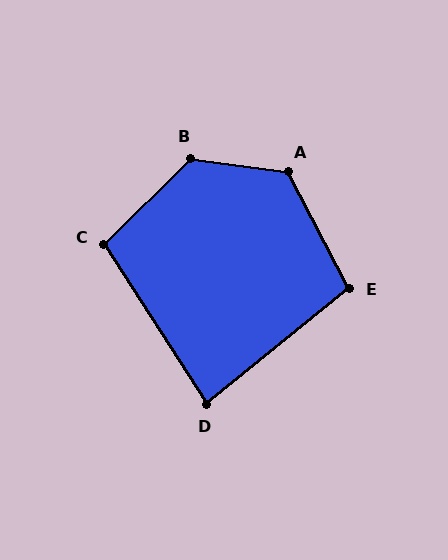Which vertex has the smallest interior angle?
D, at approximately 84 degrees.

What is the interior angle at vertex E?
Approximately 102 degrees (obtuse).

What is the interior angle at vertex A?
Approximately 125 degrees (obtuse).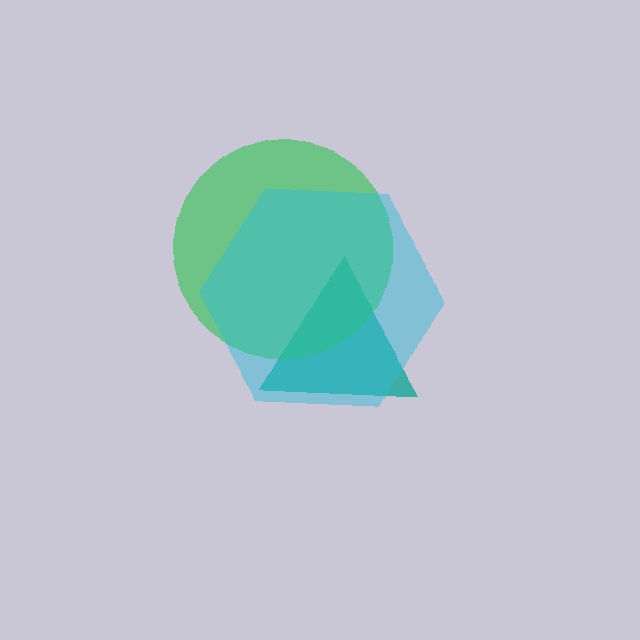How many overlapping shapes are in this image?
There are 3 overlapping shapes in the image.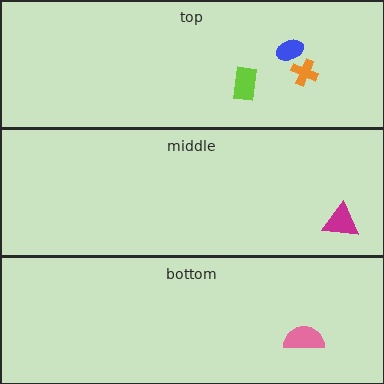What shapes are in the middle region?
The magenta triangle.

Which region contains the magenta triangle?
The middle region.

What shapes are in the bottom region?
The pink semicircle.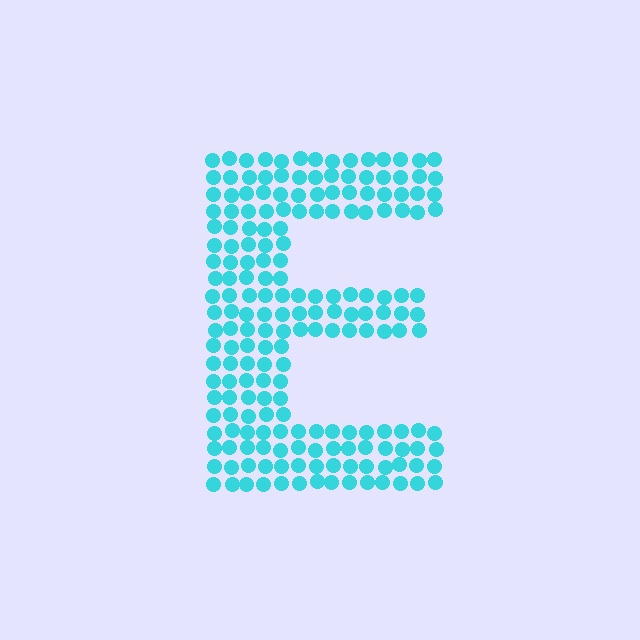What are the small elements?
The small elements are circles.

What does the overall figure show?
The overall figure shows the letter E.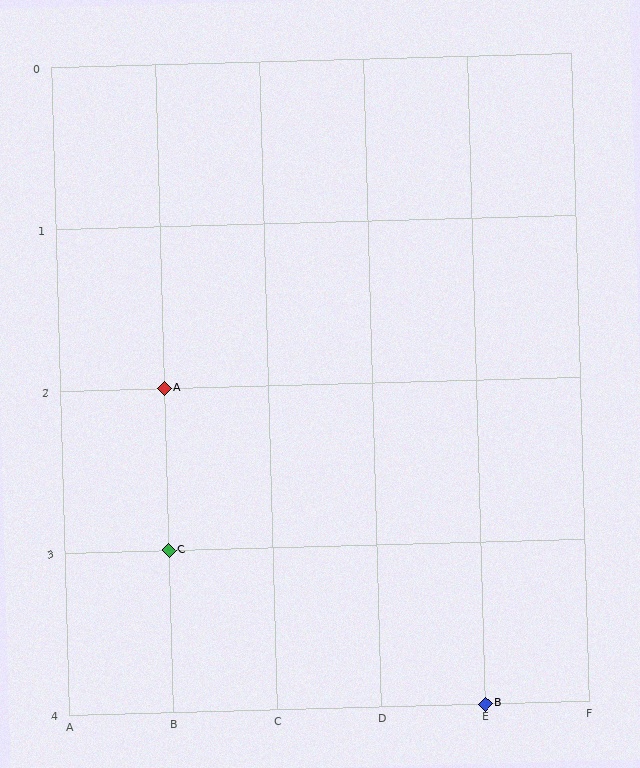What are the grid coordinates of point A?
Point A is at grid coordinates (B, 2).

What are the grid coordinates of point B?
Point B is at grid coordinates (E, 4).